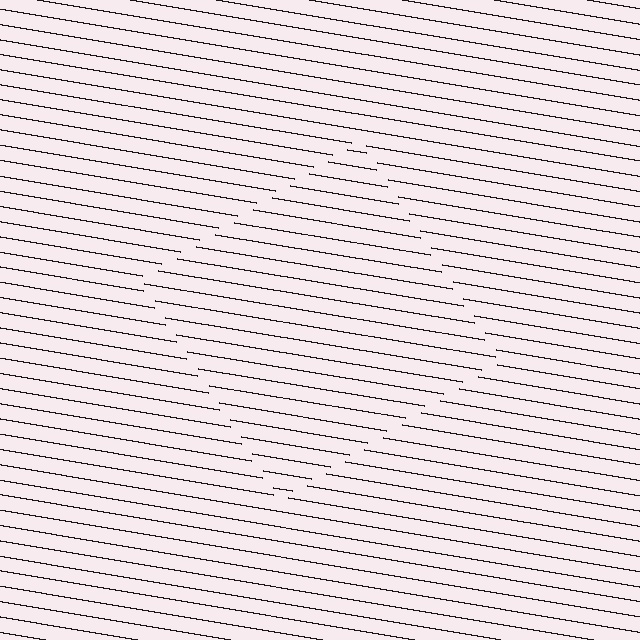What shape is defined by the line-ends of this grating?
An illusory square. The interior of the shape contains the same grating, shifted by half a period — the contour is defined by the phase discontinuity where line-ends from the inner and outer gratings abut.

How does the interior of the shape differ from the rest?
The interior of the shape contains the same grating, shifted by half a period — the contour is defined by the phase discontinuity where line-ends from the inner and outer gratings abut.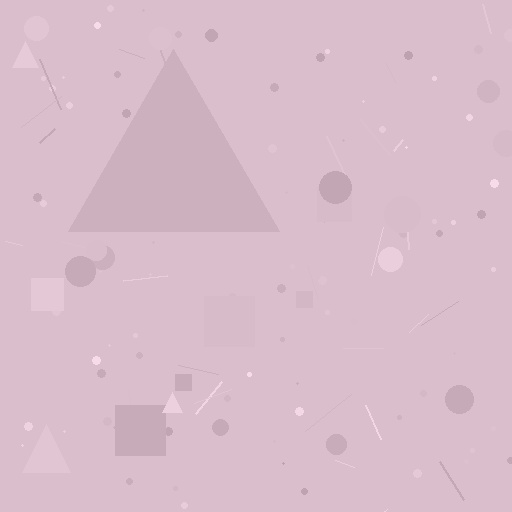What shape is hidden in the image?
A triangle is hidden in the image.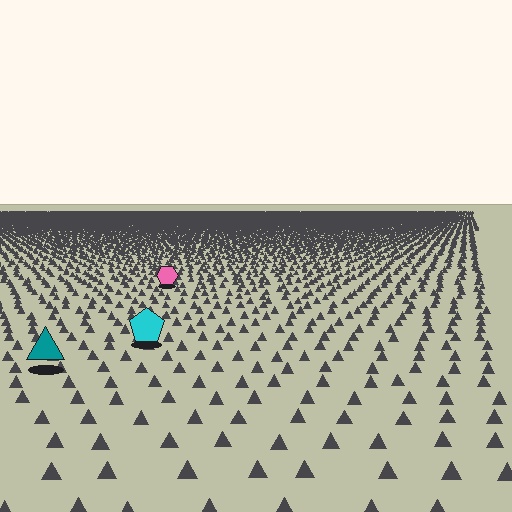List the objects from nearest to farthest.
From nearest to farthest: the teal triangle, the cyan pentagon, the pink hexagon.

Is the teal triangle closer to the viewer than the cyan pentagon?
Yes. The teal triangle is closer — you can tell from the texture gradient: the ground texture is coarser near it.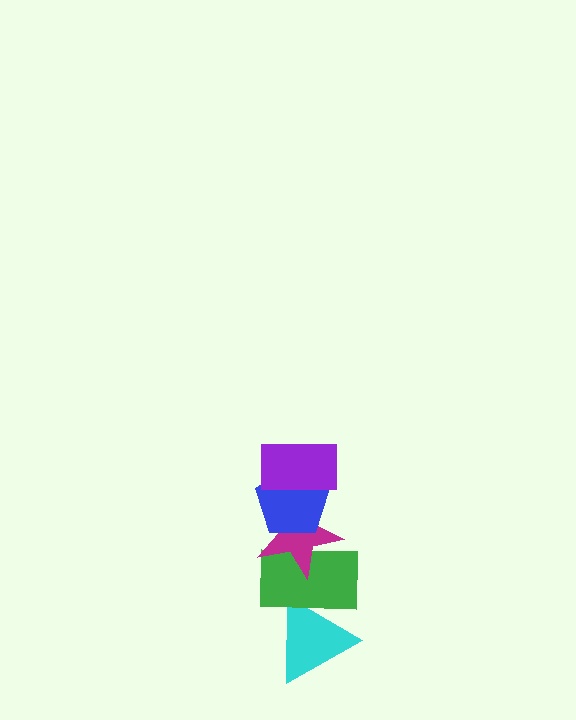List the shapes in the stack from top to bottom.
From top to bottom: the purple rectangle, the blue pentagon, the magenta star, the green rectangle, the cyan triangle.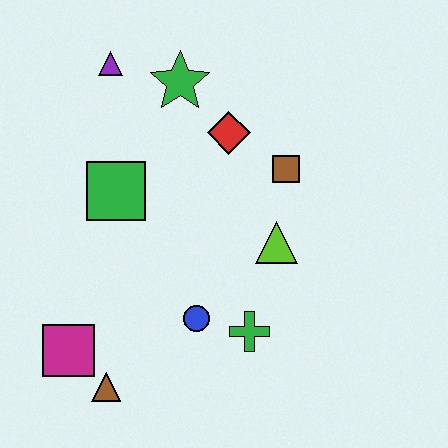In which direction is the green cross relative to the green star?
The green cross is below the green star.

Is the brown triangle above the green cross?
No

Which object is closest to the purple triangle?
The green star is closest to the purple triangle.